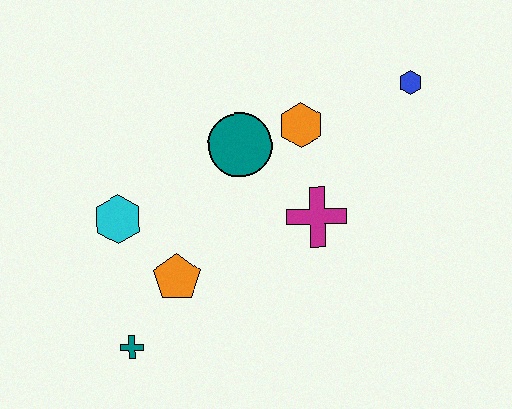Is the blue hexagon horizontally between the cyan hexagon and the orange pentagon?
No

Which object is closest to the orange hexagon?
The teal circle is closest to the orange hexagon.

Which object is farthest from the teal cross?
The blue hexagon is farthest from the teal cross.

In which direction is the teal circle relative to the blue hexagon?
The teal circle is to the left of the blue hexagon.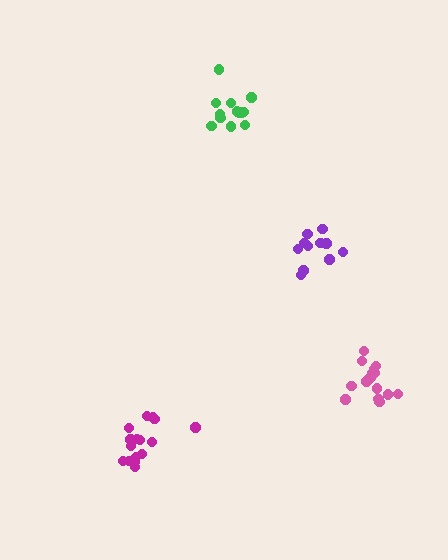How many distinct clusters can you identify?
There are 4 distinct clusters.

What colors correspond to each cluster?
The clusters are colored: magenta, pink, green, purple.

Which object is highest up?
The green cluster is topmost.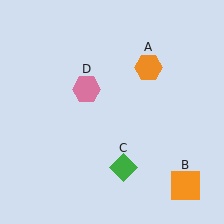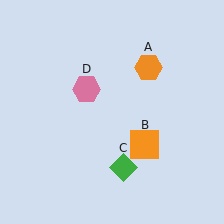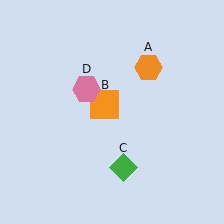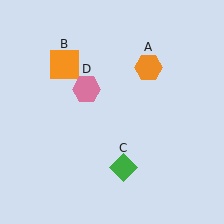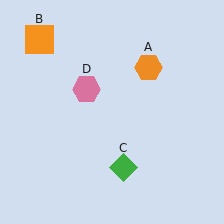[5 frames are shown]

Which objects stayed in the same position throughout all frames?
Orange hexagon (object A) and green diamond (object C) and pink hexagon (object D) remained stationary.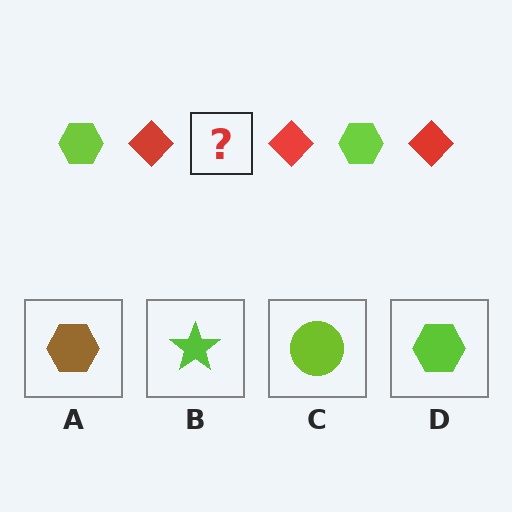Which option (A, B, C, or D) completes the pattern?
D.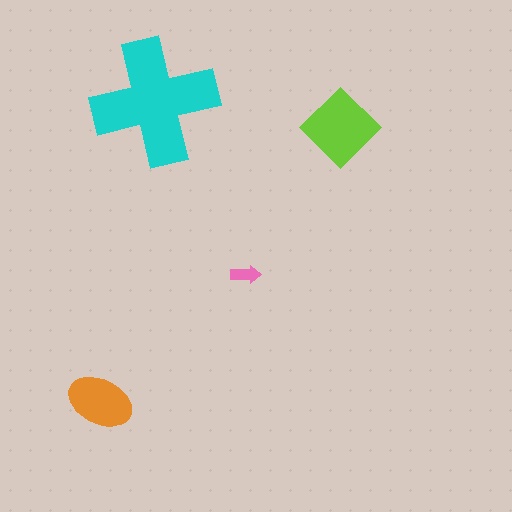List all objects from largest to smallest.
The cyan cross, the lime diamond, the orange ellipse, the pink arrow.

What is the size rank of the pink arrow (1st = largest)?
4th.